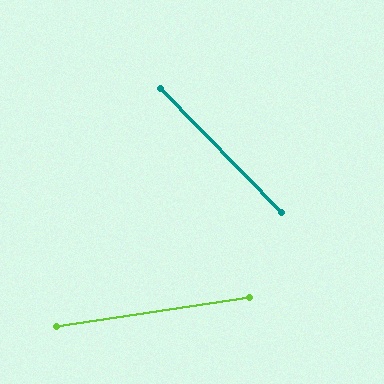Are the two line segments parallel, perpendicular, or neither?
Neither parallel nor perpendicular — they differ by about 54°.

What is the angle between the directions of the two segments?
Approximately 54 degrees.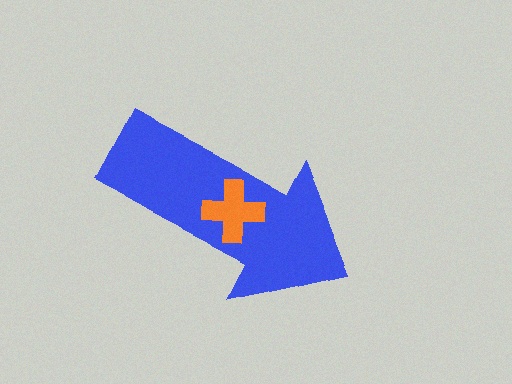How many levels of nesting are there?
2.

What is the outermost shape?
The blue arrow.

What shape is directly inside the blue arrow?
The orange cross.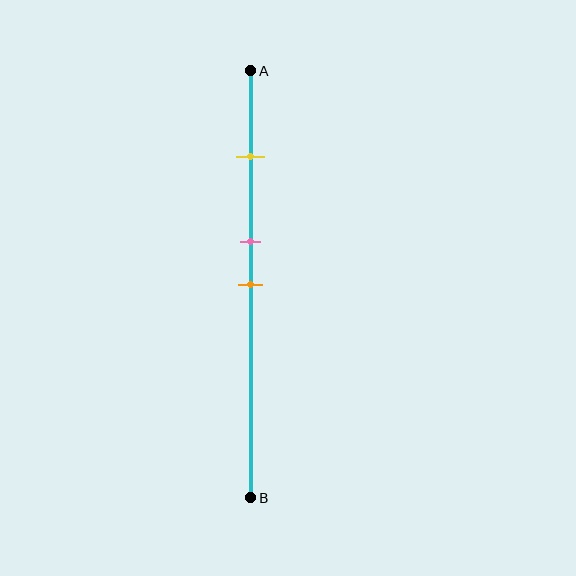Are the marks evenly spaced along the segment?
No, the marks are not evenly spaced.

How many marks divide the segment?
There are 3 marks dividing the segment.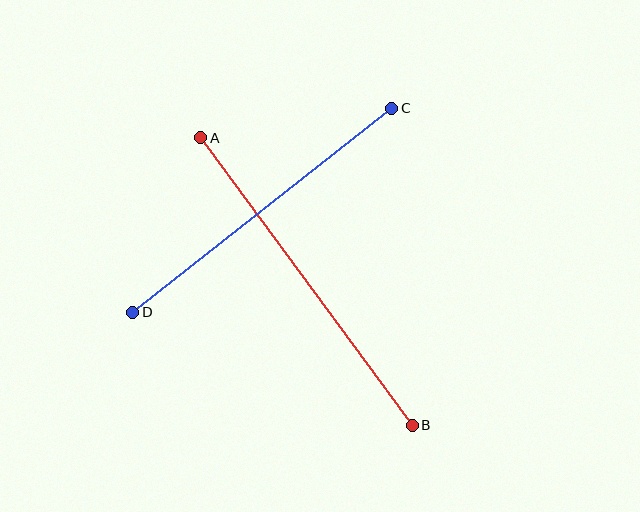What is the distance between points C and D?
The distance is approximately 330 pixels.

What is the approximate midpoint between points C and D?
The midpoint is at approximately (262, 210) pixels.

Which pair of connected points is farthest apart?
Points A and B are farthest apart.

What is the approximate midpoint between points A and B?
The midpoint is at approximately (306, 281) pixels.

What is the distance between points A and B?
The distance is approximately 357 pixels.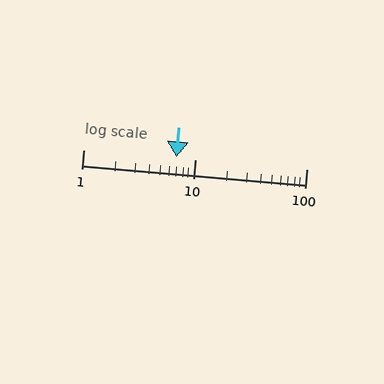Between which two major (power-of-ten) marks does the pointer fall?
The pointer is between 1 and 10.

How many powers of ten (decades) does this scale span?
The scale spans 2 decades, from 1 to 100.